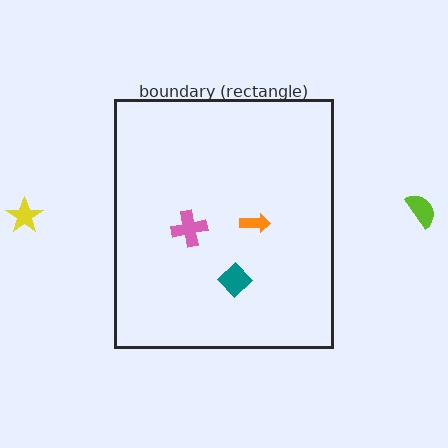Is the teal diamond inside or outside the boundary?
Inside.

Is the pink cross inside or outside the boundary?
Inside.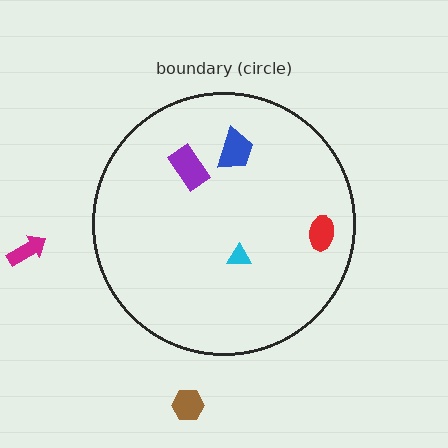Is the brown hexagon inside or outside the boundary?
Outside.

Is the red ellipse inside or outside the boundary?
Inside.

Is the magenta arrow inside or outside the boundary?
Outside.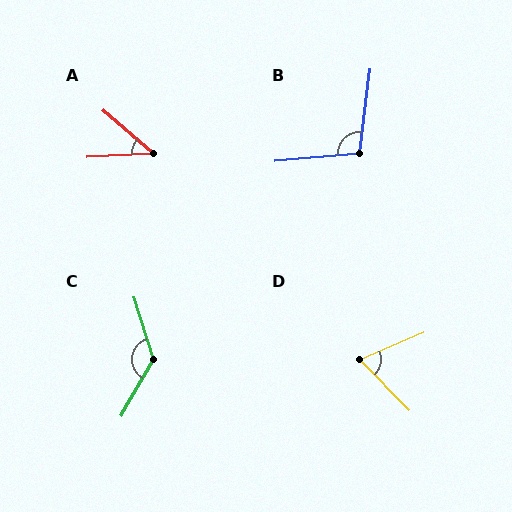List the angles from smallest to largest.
A (44°), D (69°), B (102°), C (132°).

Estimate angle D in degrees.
Approximately 69 degrees.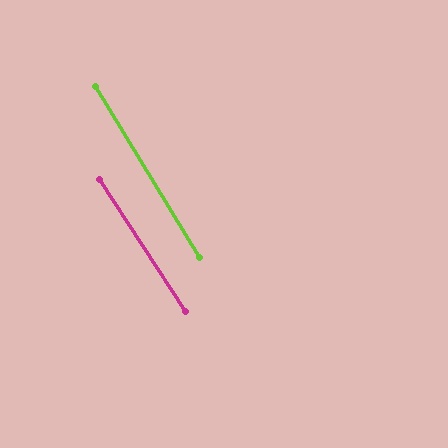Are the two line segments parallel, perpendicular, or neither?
Parallel — their directions differ by only 1.6°.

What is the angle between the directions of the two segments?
Approximately 2 degrees.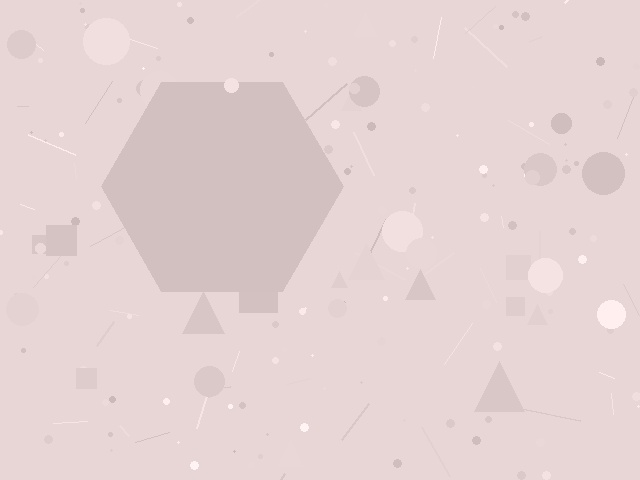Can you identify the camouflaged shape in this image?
The camouflaged shape is a hexagon.